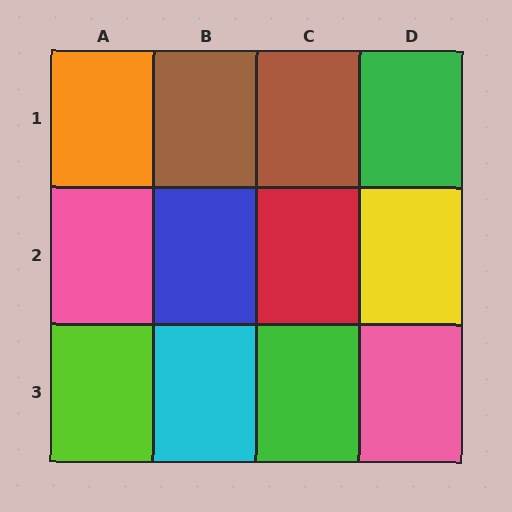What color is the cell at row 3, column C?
Green.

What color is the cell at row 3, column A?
Lime.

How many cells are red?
1 cell is red.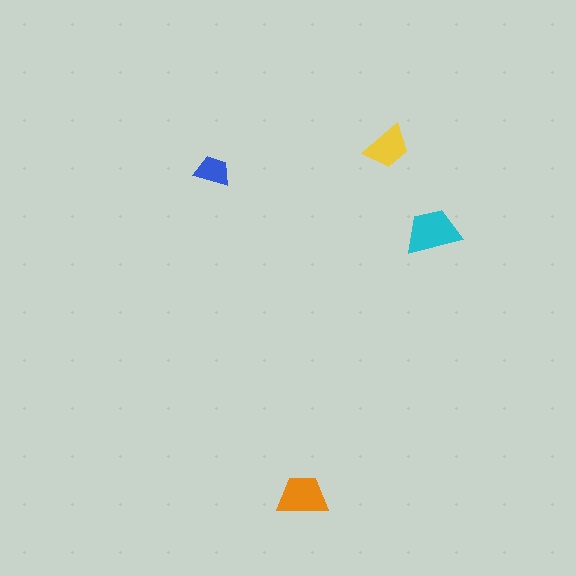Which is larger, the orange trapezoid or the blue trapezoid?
The orange one.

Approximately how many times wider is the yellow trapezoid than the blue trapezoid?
About 1.5 times wider.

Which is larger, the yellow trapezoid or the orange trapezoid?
The orange one.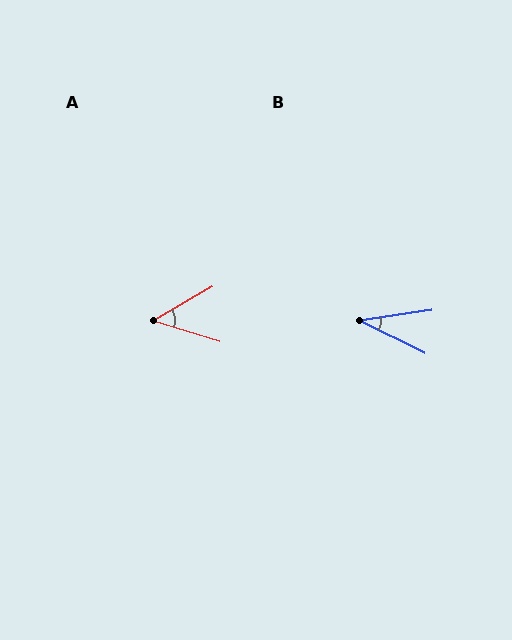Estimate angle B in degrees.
Approximately 35 degrees.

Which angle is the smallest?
B, at approximately 35 degrees.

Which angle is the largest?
A, at approximately 48 degrees.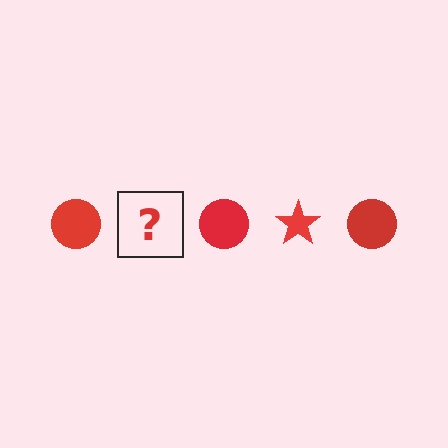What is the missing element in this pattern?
The missing element is a red star.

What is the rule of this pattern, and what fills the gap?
The rule is that the pattern cycles through circle, star shapes in red. The gap should be filled with a red star.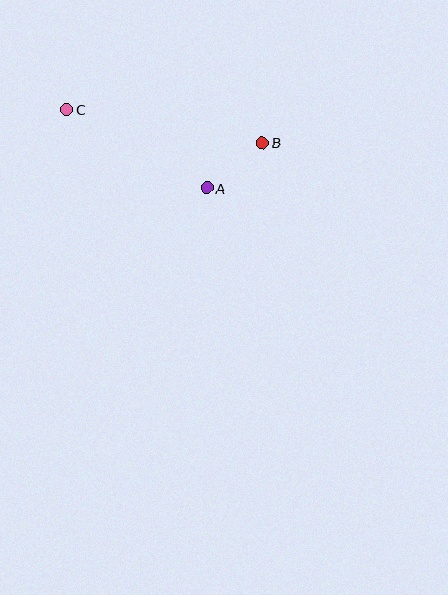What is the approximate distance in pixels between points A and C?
The distance between A and C is approximately 161 pixels.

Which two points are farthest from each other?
Points B and C are farthest from each other.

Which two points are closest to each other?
Points A and B are closest to each other.